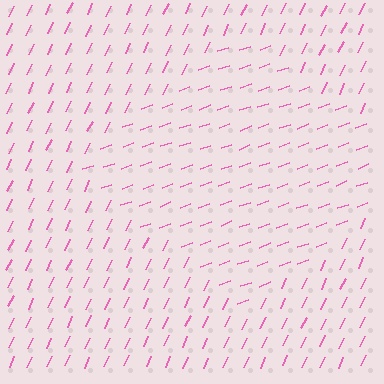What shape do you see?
I see a diamond.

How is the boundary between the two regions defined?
The boundary is defined purely by a change in line orientation (approximately 45 degrees difference). All lines are the same color and thickness.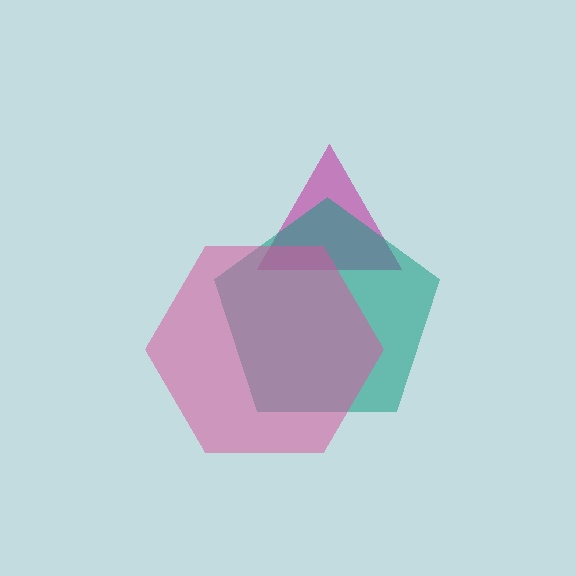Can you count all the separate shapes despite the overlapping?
Yes, there are 3 separate shapes.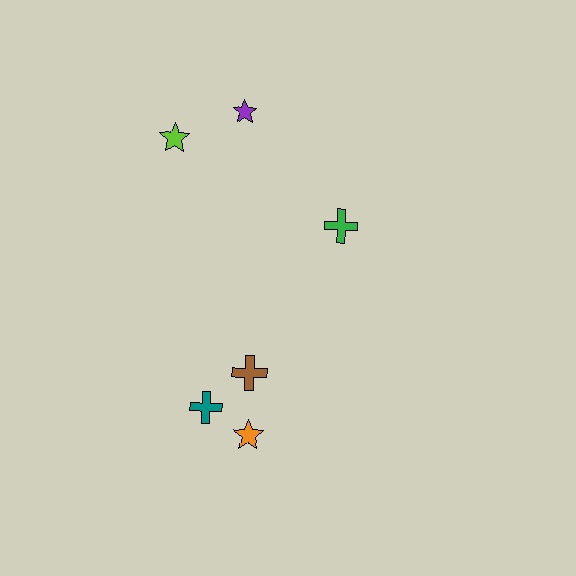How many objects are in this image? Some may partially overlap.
There are 6 objects.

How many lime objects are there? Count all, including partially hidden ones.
There is 1 lime object.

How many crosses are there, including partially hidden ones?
There are 3 crosses.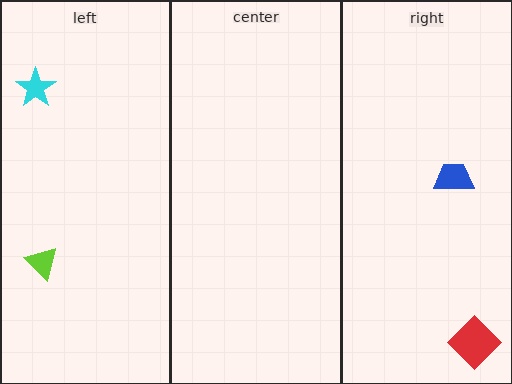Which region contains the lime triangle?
The left region.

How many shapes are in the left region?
2.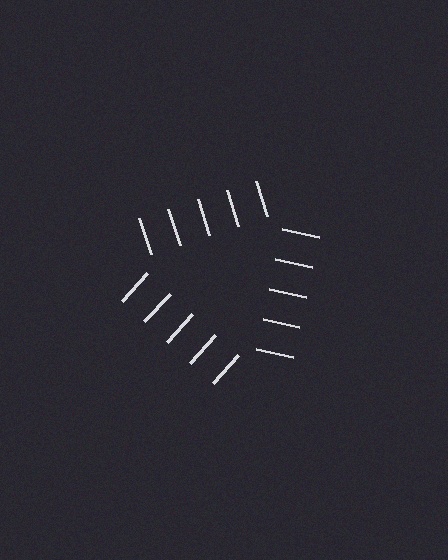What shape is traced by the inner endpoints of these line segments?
An illusory triangle — the line segments terminate on its edges but no continuous stroke is drawn.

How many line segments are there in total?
15 — 5 along each of the 3 edges.